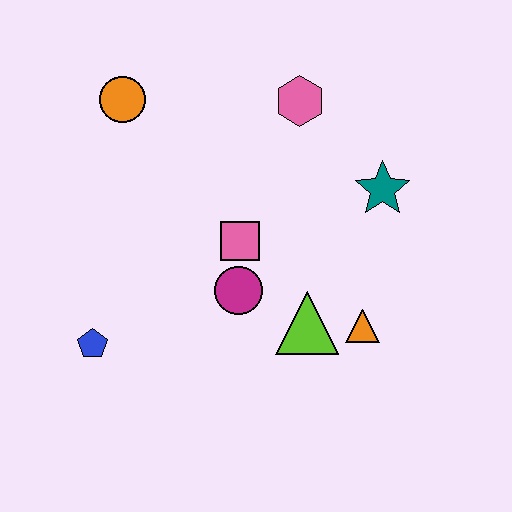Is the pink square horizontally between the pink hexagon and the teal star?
No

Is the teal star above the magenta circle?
Yes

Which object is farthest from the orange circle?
The orange triangle is farthest from the orange circle.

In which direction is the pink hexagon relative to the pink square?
The pink hexagon is above the pink square.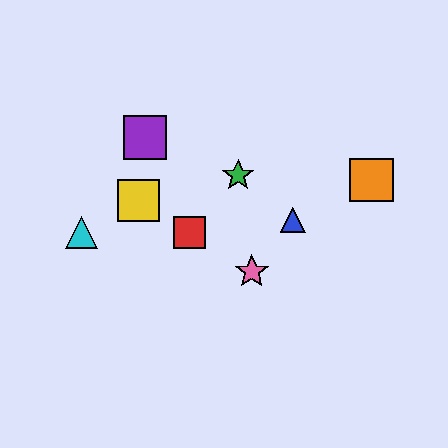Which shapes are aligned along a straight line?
The red square, the yellow square, the pink star are aligned along a straight line.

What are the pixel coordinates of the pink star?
The pink star is at (252, 271).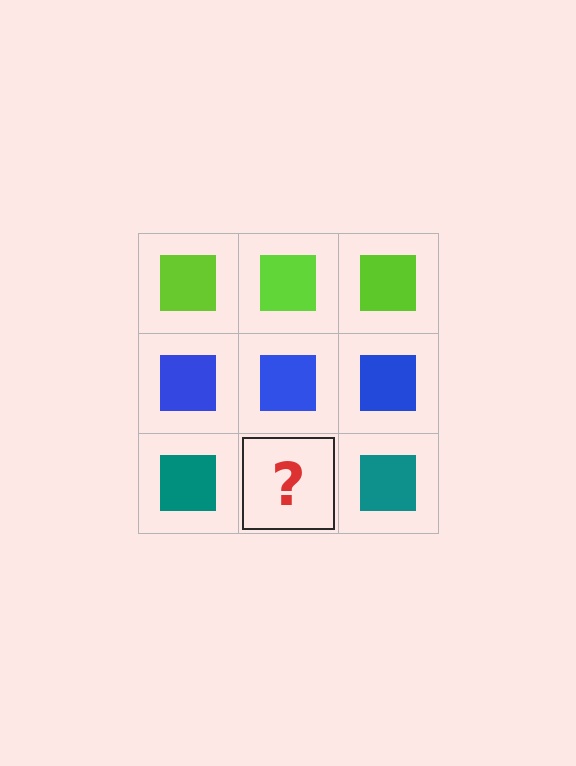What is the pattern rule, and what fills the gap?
The rule is that each row has a consistent color. The gap should be filled with a teal square.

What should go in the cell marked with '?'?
The missing cell should contain a teal square.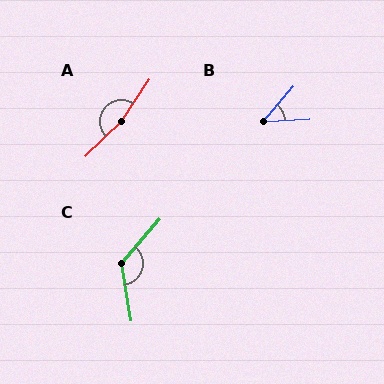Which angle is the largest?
A, at approximately 168 degrees.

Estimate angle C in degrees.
Approximately 130 degrees.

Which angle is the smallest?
B, at approximately 45 degrees.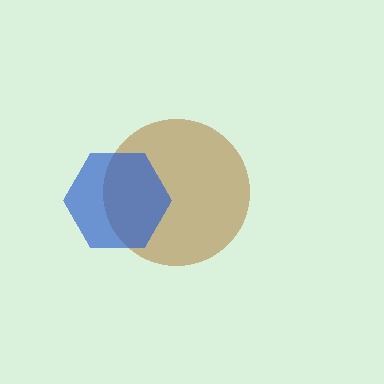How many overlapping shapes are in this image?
There are 2 overlapping shapes in the image.